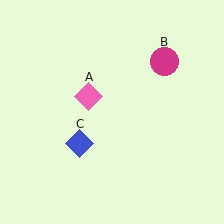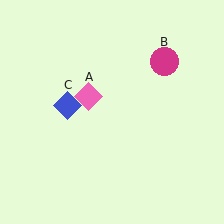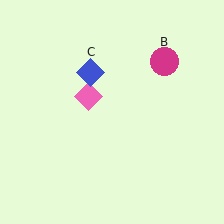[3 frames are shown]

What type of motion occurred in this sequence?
The blue diamond (object C) rotated clockwise around the center of the scene.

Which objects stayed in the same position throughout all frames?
Pink diamond (object A) and magenta circle (object B) remained stationary.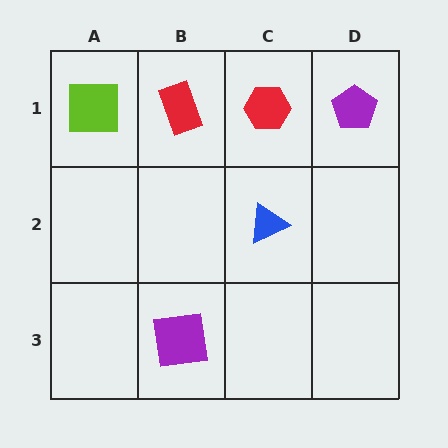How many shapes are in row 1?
4 shapes.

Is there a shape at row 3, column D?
No, that cell is empty.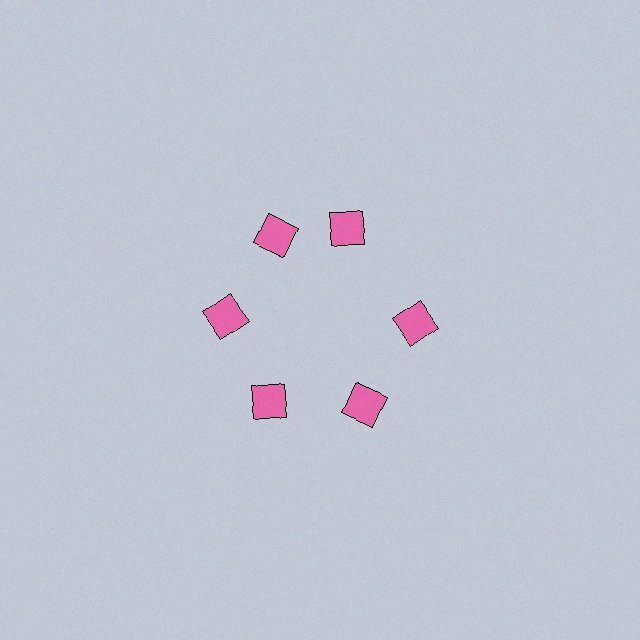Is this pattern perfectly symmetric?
No. The 6 pink squares are arranged in a ring, but one element near the 1 o'clock position is rotated out of alignment along the ring, breaking the 6-fold rotational symmetry.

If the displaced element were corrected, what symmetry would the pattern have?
It would have 6-fold rotational symmetry — the pattern would map onto itself every 60 degrees.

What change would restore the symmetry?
The symmetry would be restored by rotating it back into even spacing with its neighbors so that all 6 squares sit at equal angles and equal distance from the center.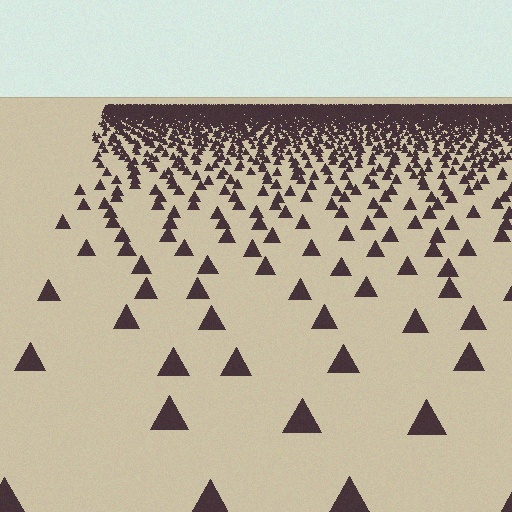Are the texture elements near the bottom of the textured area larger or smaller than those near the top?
Larger. Near the bottom, elements are closer to the viewer and appear at a bigger on-screen size.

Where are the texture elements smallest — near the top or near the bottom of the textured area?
Near the top.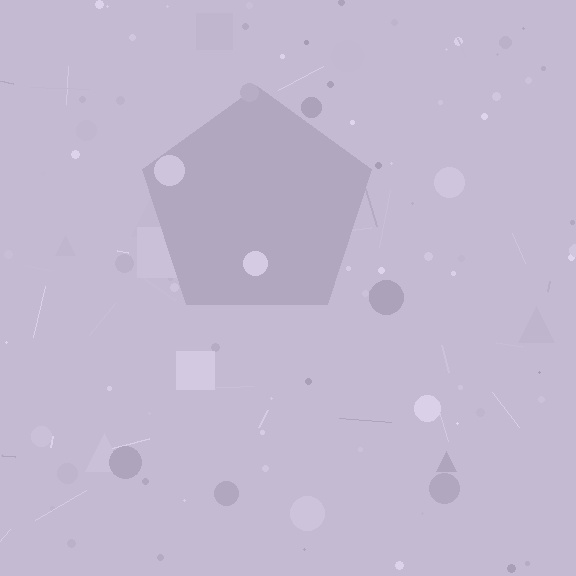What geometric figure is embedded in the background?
A pentagon is embedded in the background.